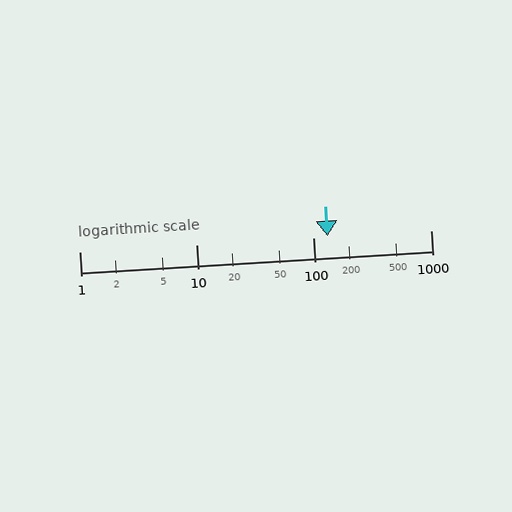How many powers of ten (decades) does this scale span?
The scale spans 3 decades, from 1 to 1000.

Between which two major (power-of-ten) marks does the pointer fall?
The pointer is between 100 and 1000.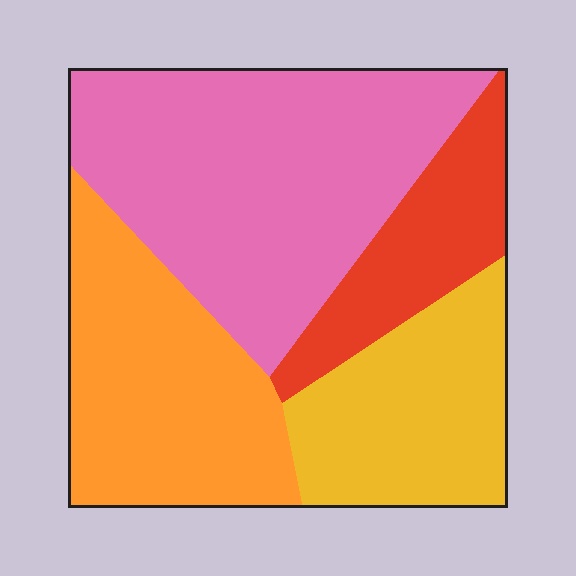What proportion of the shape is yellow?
Yellow takes up about one fifth (1/5) of the shape.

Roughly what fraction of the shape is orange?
Orange covers 26% of the shape.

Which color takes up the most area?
Pink, at roughly 40%.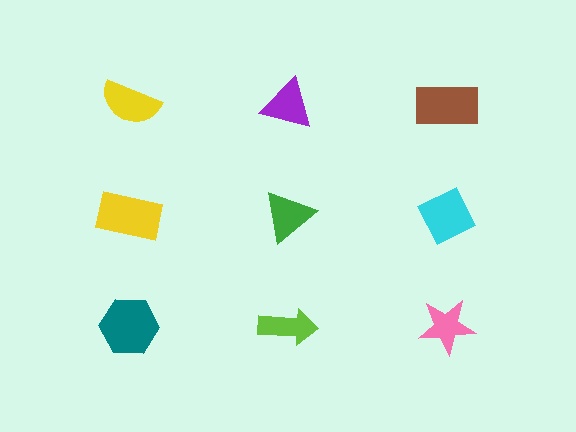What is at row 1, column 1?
A yellow semicircle.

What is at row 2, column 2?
A green triangle.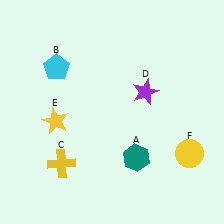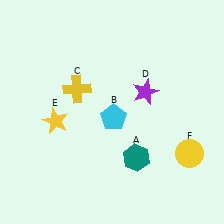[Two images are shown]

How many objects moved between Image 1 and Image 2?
2 objects moved between the two images.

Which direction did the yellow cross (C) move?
The yellow cross (C) moved up.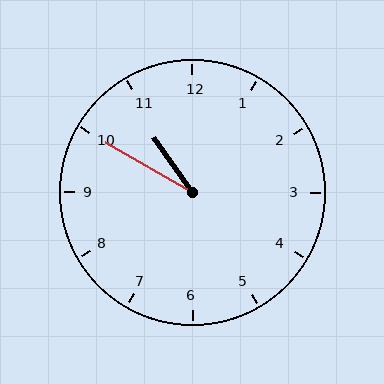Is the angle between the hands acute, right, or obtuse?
It is acute.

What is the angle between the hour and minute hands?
Approximately 25 degrees.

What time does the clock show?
10:50.